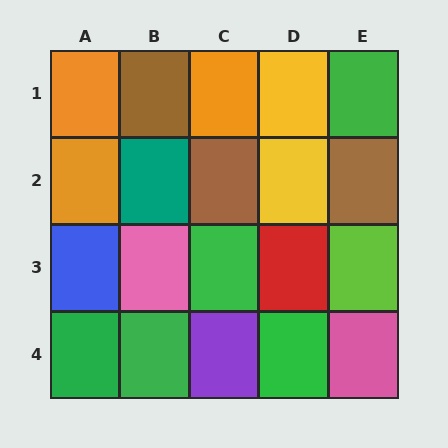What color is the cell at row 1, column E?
Green.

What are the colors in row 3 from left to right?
Blue, pink, green, red, lime.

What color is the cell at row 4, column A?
Green.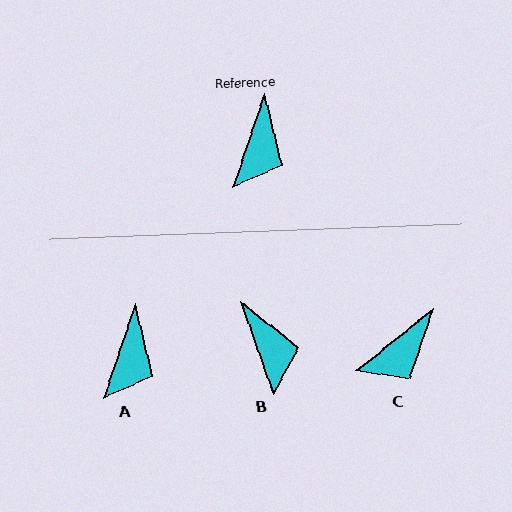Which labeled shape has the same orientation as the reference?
A.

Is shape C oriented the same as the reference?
No, it is off by about 32 degrees.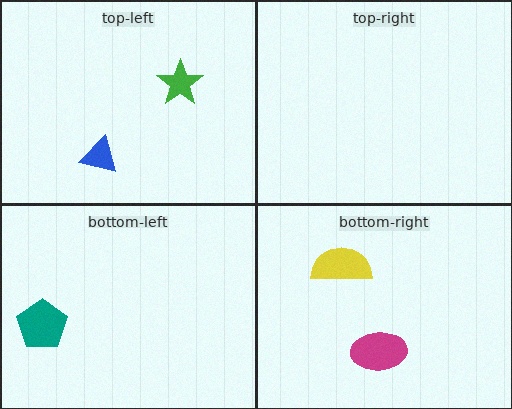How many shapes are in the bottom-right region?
2.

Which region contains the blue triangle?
The top-left region.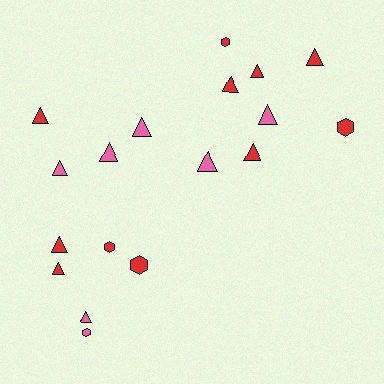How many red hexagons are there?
There are 4 red hexagons.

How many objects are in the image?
There are 18 objects.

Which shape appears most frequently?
Triangle, with 13 objects.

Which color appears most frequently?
Red, with 11 objects.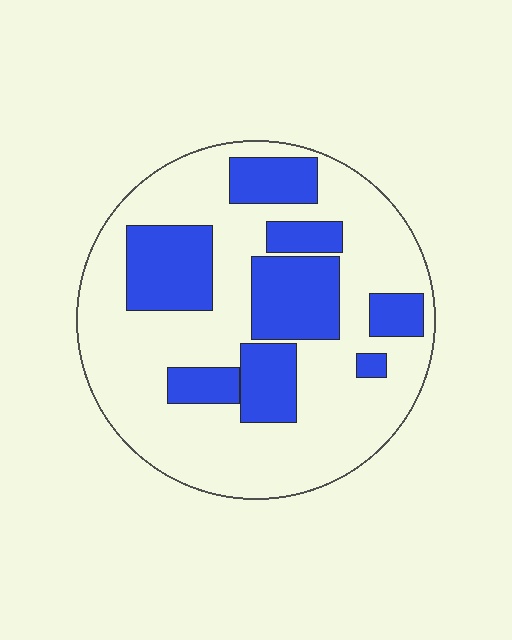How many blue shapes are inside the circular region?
8.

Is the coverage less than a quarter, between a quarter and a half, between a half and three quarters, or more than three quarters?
Between a quarter and a half.